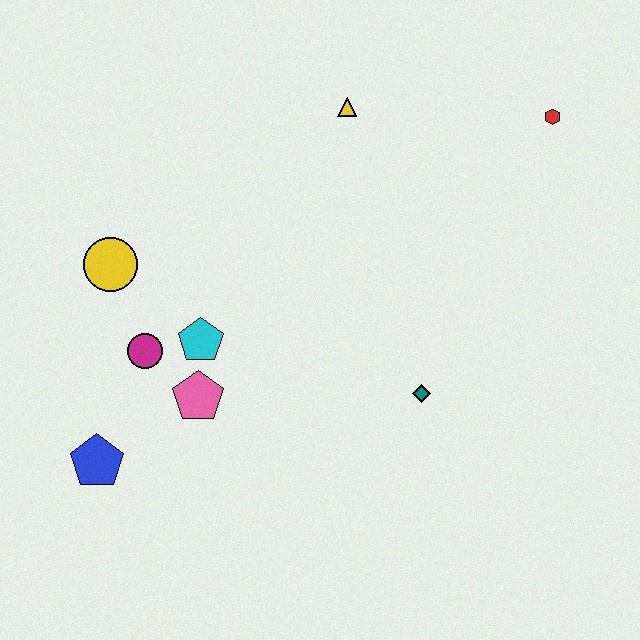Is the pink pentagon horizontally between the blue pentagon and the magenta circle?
No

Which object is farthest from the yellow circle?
The red hexagon is farthest from the yellow circle.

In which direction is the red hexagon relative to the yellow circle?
The red hexagon is to the right of the yellow circle.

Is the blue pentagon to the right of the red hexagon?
No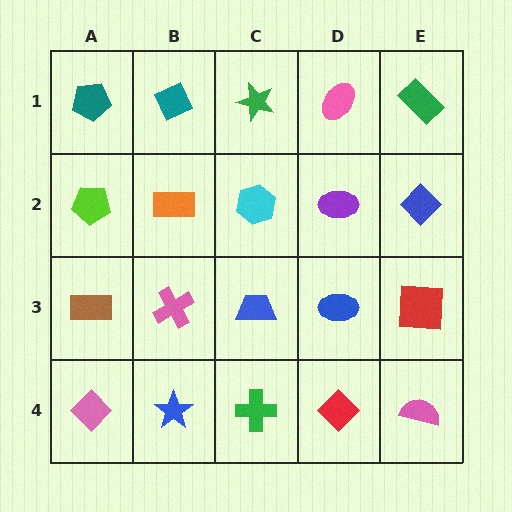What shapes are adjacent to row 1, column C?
A cyan hexagon (row 2, column C), a teal diamond (row 1, column B), a pink ellipse (row 1, column D).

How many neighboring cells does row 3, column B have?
4.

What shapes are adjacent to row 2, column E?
A green rectangle (row 1, column E), a red square (row 3, column E), a purple ellipse (row 2, column D).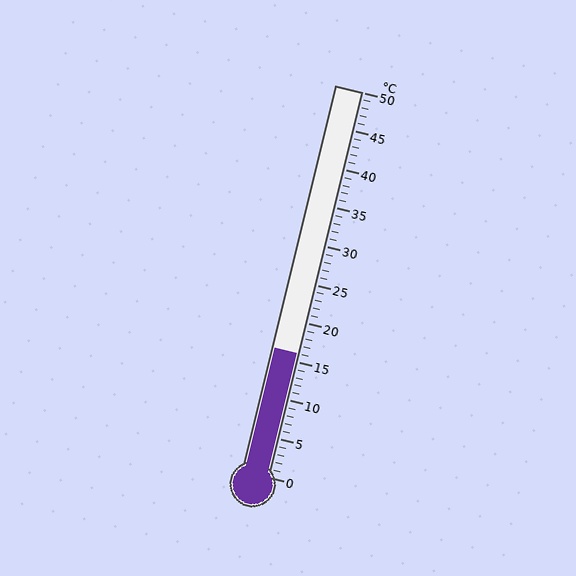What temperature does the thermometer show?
The thermometer shows approximately 16°C.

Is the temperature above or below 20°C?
The temperature is below 20°C.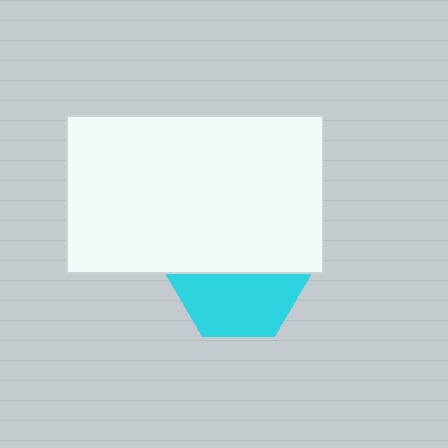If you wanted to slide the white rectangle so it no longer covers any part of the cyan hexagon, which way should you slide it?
Slide it up — that is the most direct way to separate the two shapes.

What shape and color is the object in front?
The object in front is a white rectangle.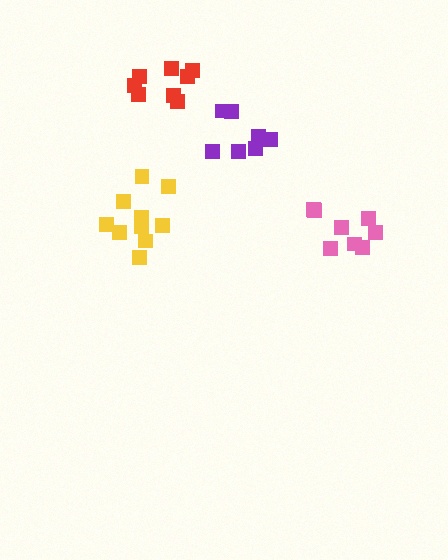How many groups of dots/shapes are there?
There are 4 groups.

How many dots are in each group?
Group 1: 8 dots, Group 2: 10 dots, Group 3: 8 dots, Group 4: 7 dots (33 total).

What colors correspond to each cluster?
The clusters are colored: pink, yellow, red, purple.